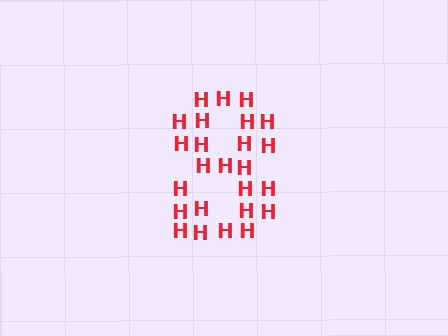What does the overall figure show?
The overall figure shows the digit 8.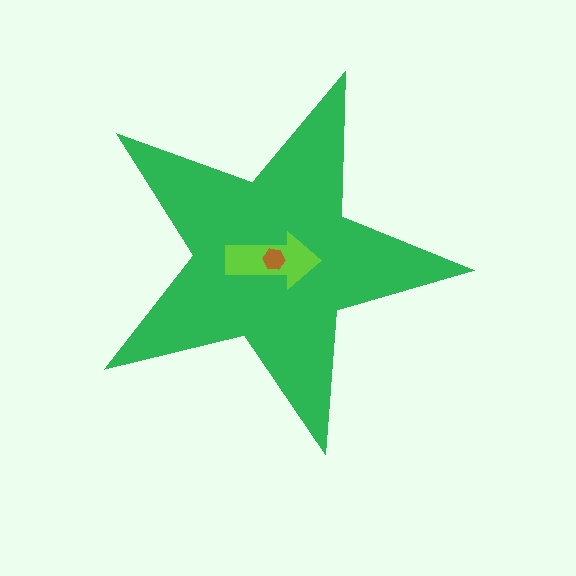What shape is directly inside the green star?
The lime arrow.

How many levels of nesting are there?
3.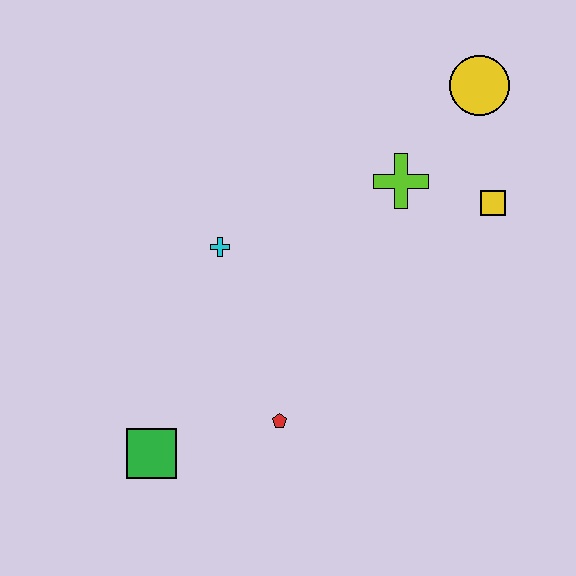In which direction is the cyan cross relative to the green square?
The cyan cross is above the green square.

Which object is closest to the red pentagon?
The green square is closest to the red pentagon.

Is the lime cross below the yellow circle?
Yes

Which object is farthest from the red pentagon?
The yellow circle is farthest from the red pentagon.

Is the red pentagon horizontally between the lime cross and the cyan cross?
Yes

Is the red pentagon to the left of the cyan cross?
No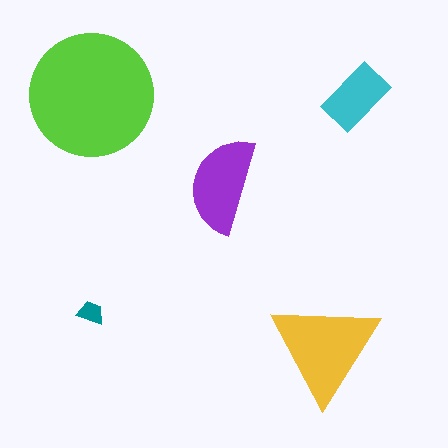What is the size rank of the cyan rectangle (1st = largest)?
4th.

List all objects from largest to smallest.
The lime circle, the yellow triangle, the purple semicircle, the cyan rectangle, the teal trapezoid.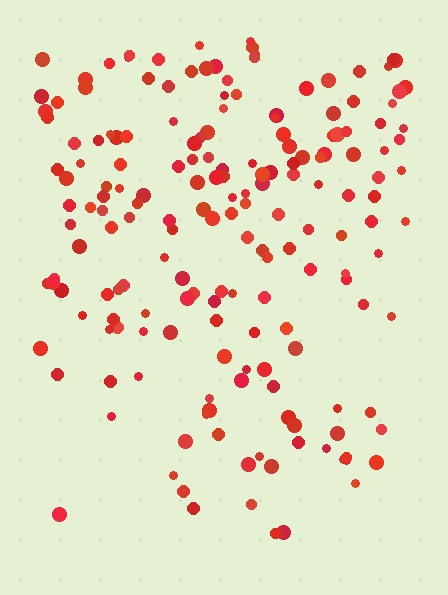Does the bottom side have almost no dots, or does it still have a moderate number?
Still a moderate number, just noticeably fewer than the top.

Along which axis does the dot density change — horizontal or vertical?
Vertical.